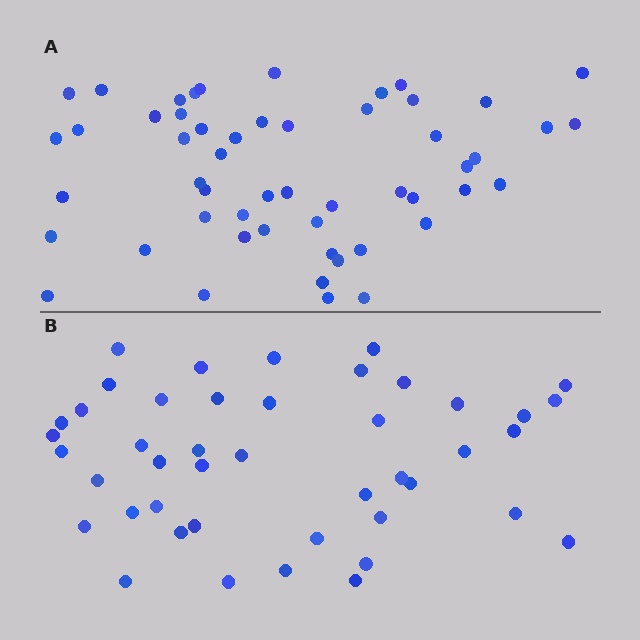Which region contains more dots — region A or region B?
Region A (the top region) has more dots.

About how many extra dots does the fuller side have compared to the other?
Region A has roughly 8 or so more dots than region B.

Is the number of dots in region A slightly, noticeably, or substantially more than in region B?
Region A has only slightly more — the two regions are fairly close. The ratio is roughly 1.2 to 1.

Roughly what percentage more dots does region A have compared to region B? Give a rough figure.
About 20% more.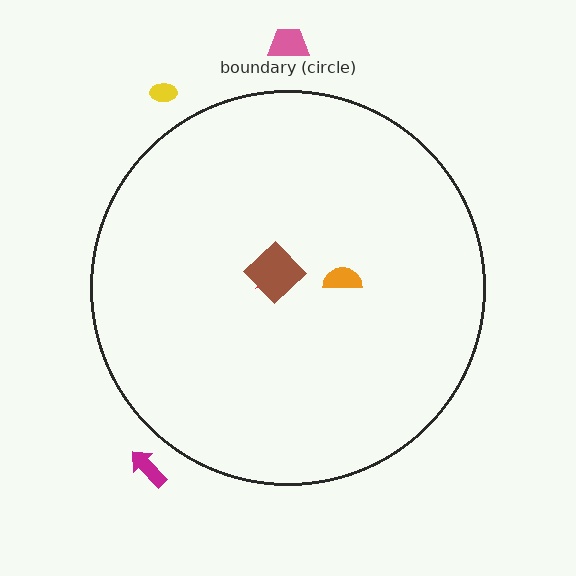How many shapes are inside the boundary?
3 inside, 3 outside.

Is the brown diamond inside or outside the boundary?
Inside.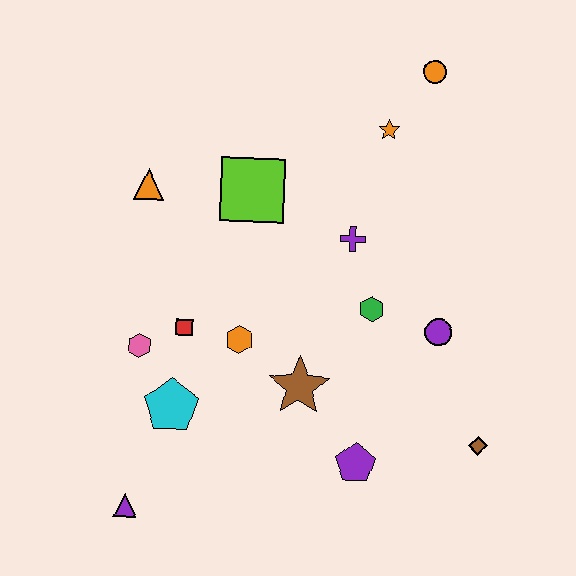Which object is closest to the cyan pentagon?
The pink hexagon is closest to the cyan pentagon.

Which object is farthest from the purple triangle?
The orange circle is farthest from the purple triangle.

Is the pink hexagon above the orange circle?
No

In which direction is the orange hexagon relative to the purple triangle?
The orange hexagon is above the purple triangle.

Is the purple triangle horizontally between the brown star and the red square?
No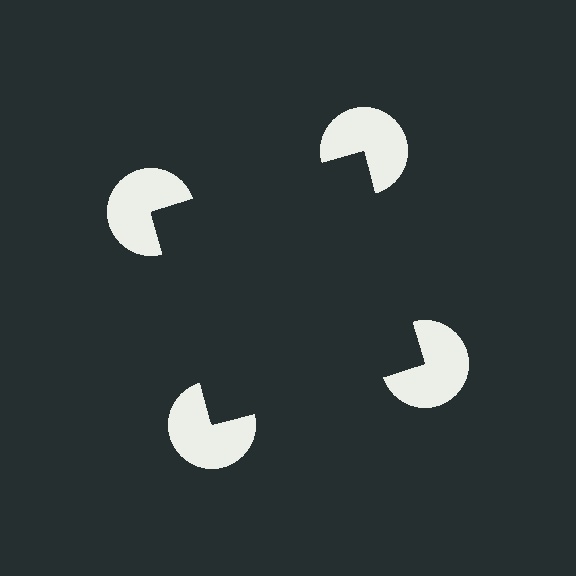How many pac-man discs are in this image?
There are 4 — one at each vertex of the illusory square.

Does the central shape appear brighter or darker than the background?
It typically appears slightly darker than the background, even though no actual brightness change is drawn.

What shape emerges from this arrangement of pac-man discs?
An illusory square — its edges are inferred from the aligned wedge cuts in the pac-man discs, not physically drawn.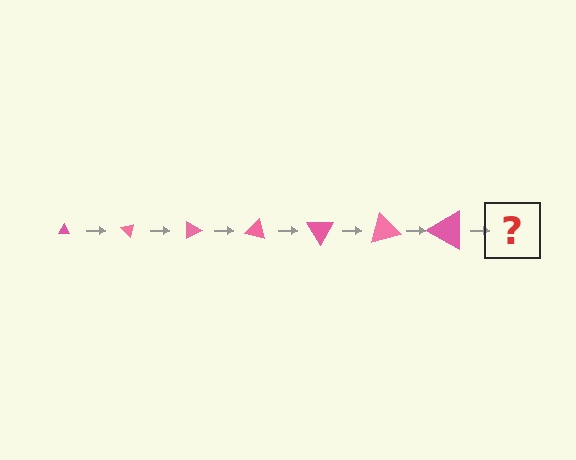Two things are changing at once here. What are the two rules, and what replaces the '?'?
The two rules are that the triangle grows larger each step and it rotates 45 degrees each step. The '?' should be a triangle, larger than the previous one and rotated 315 degrees from the start.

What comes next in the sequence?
The next element should be a triangle, larger than the previous one and rotated 315 degrees from the start.